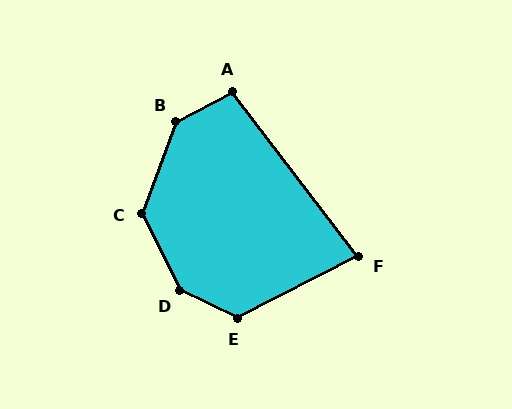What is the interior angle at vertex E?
Approximately 128 degrees (obtuse).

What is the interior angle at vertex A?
Approximately 100 degrees (obtuse).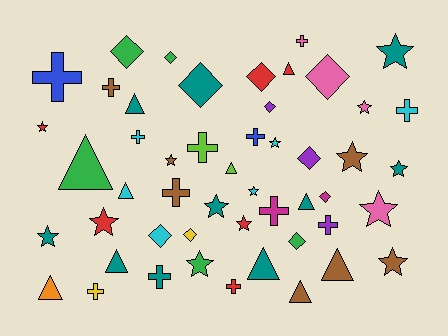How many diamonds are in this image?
There are 11 diamonds.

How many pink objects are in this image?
There are 4 pink objects.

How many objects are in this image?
There are 50 objects.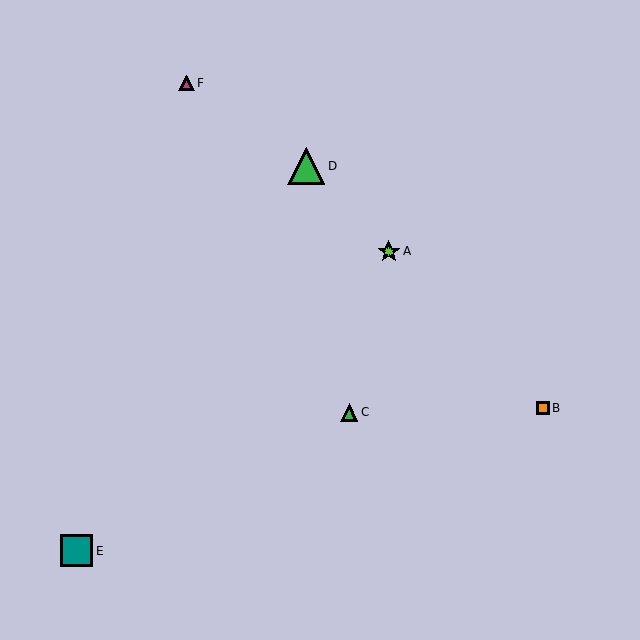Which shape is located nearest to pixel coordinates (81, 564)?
The teal square (labeled E) at (77, 551) is nearest to that location.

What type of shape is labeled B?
Shape B is an orange square.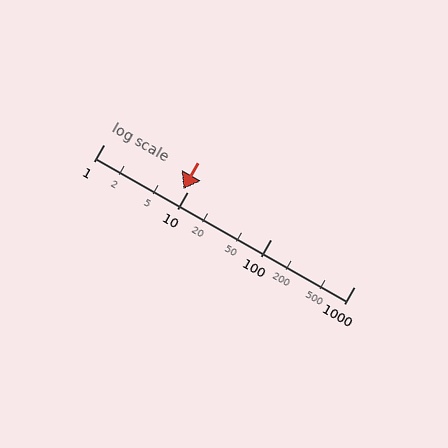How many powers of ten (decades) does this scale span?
The scale spans 3 decades, from 1 to 1000.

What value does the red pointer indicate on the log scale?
The pointer indicates approximately 9.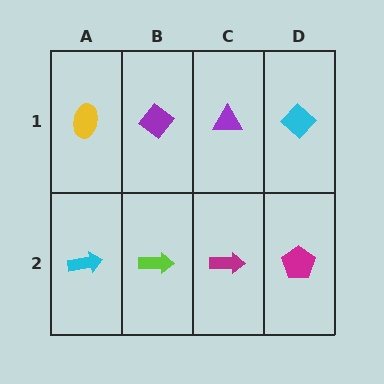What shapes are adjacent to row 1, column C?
A magenta arrow (row 2, column C), a purple diamond (row 1, column B), a cyan diamond (row 1, column D).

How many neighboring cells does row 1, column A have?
2.